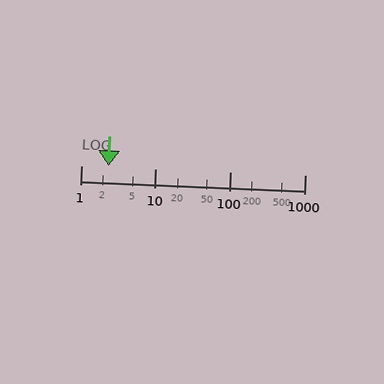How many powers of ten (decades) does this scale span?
The scale spans 3 decades, from 1 to 1000.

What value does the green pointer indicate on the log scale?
The pointer indicates approximately 2.3.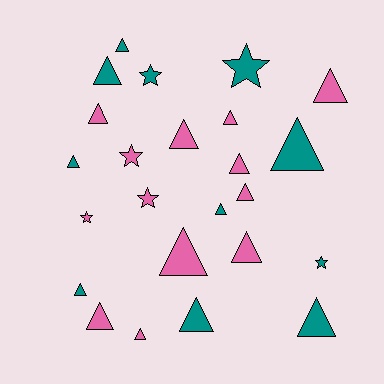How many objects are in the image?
There are 24 objects.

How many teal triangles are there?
There are 8 teal triangles.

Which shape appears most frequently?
Triangle, with 18 objects.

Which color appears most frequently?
Pink, with 13 objects.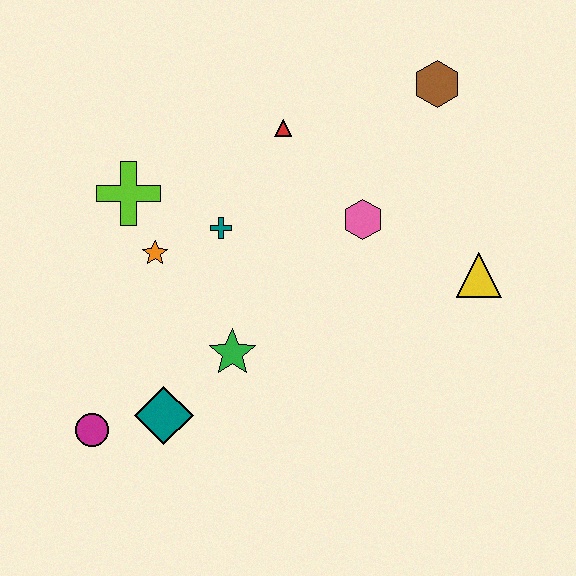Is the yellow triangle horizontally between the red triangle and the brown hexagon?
No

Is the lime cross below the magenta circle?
No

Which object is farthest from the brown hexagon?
The magenta circle is farthest from the brown hexagon.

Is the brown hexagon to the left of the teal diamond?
No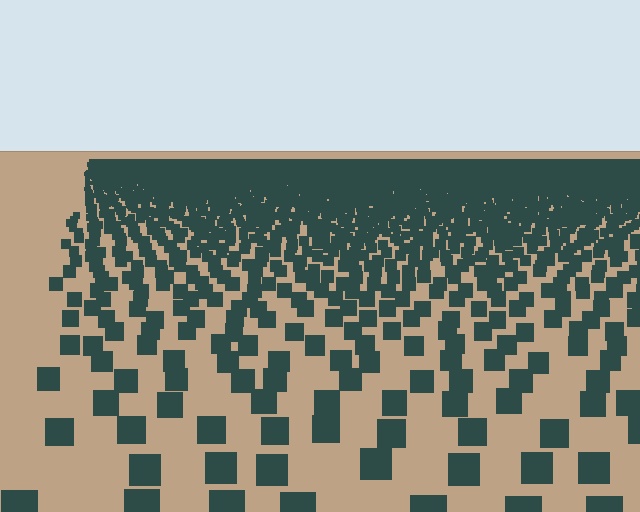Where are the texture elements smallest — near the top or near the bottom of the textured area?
Near the top.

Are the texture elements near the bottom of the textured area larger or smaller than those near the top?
Larger. Near the bottom, elements are closer to the viewer and appear at a bigger on-screen size.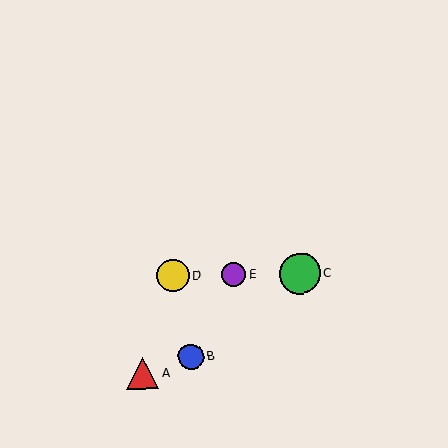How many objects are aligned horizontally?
3 objects (C, D, E) are aligned horizontally.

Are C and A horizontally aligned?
No, C is at y≈273 and A is at y≈373.